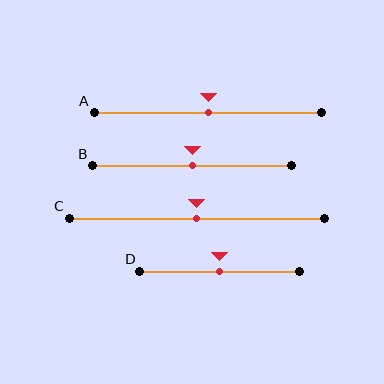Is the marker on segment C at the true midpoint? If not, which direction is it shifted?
Yes, the marker on segment C is at the true midpoint.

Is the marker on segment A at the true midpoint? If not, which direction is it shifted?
Yes, the marker on segment A is at the true midpoint.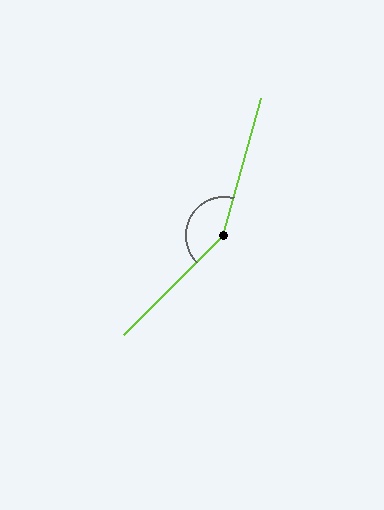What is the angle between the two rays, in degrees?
Approximately 150 degrees.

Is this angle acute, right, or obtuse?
It is obtuse.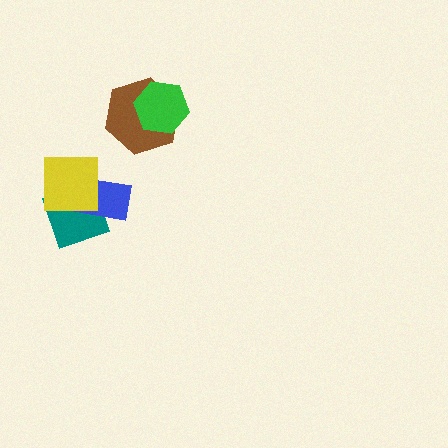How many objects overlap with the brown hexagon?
1 object overlaps with the brown hexagon.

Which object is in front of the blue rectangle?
The yellow square is in front of the blue rectangle.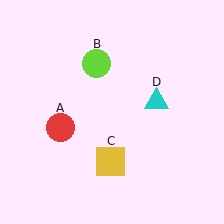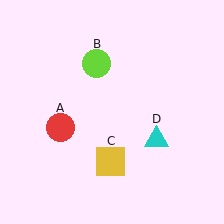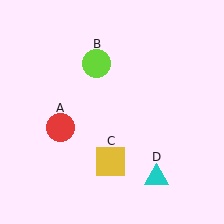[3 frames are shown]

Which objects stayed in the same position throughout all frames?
Red circle (object A) and lime circle (object B) and yellow square (object C) remained stationary.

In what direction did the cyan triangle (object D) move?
The cyan triangle (object D) moved down.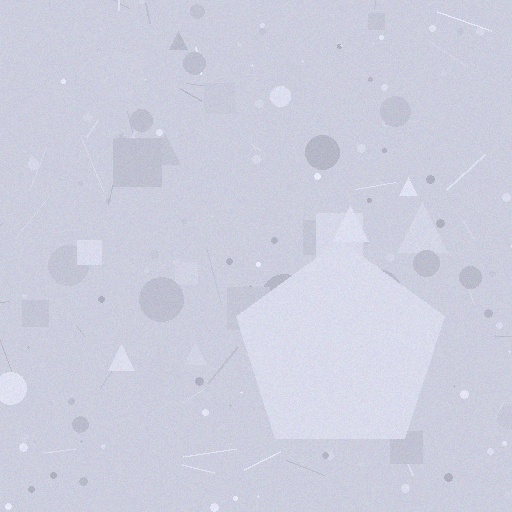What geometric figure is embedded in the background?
A pentagon is embedded in the background.